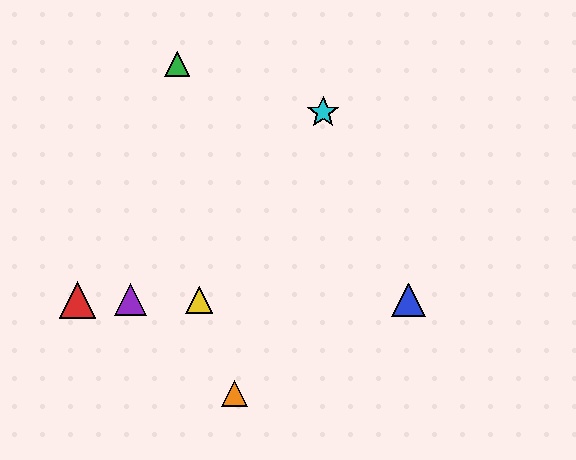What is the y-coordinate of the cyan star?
The cyan star is at y≈113.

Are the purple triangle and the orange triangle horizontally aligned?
No, the purple triangle is at y≈300 and the orange triangle is at y≈394.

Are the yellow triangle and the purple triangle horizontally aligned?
Yes, both are at y≈300.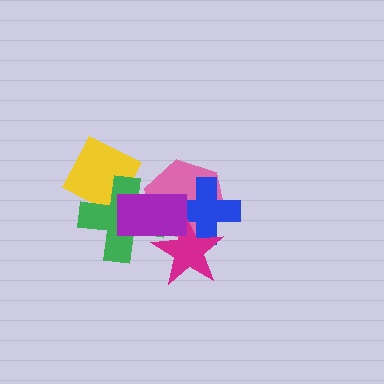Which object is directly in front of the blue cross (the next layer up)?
The magenta star is directly in front of the blue cross.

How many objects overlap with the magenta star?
3 objects overlap with the magenta star.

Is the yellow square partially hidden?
Yes, it is partially covered by another shape.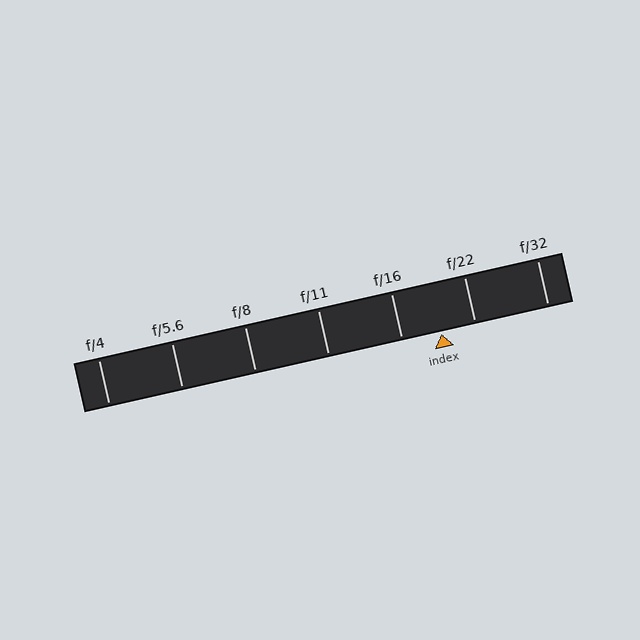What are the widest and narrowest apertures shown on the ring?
The widest aperture shown is f/4 and the narrowest is f/32.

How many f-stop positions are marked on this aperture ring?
There are 7 f-stop positions marked.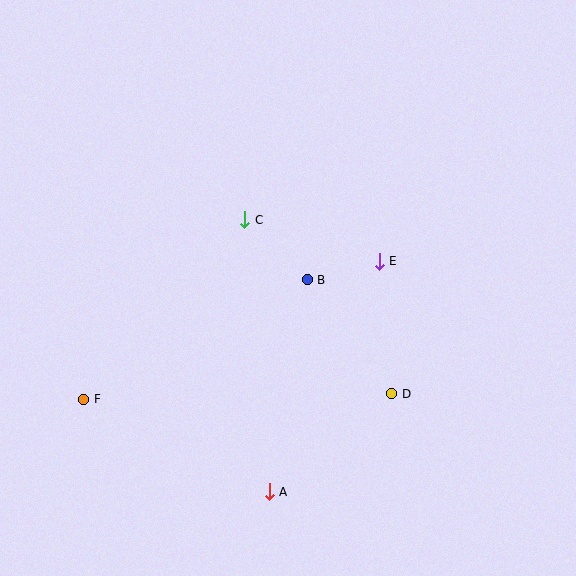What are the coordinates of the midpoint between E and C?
The midpoint between E and C is at (312, 241).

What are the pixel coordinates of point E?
Point E is at (379, 261).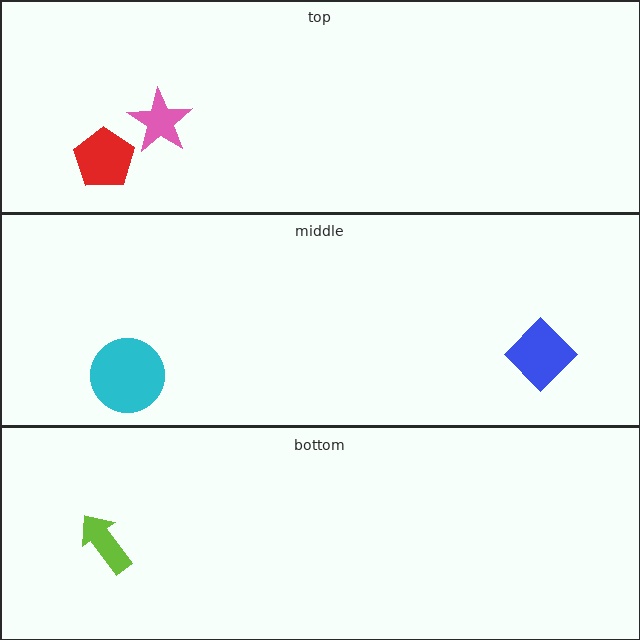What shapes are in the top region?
The red pentagon, the pink star.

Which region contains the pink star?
The top region.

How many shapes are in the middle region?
2.